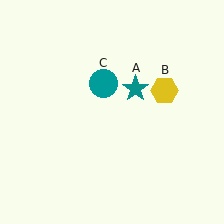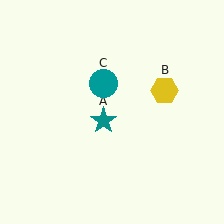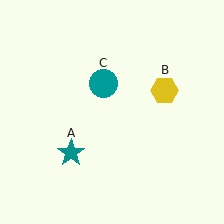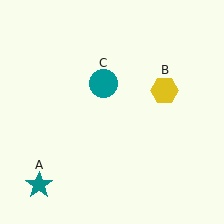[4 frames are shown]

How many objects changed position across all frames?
1 object changed position: teal star (object A).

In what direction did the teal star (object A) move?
The teal star (object A) moved down and to the left.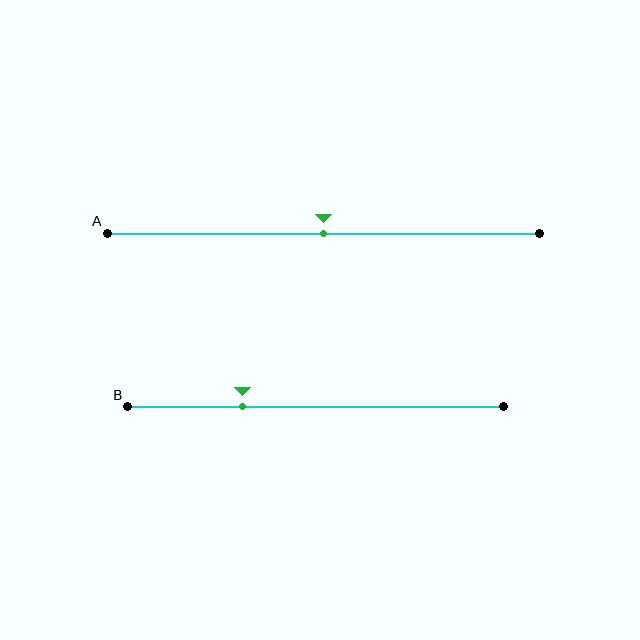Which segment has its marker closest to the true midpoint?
Segment A has its marker closest to the true midpoint.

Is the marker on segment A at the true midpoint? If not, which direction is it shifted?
Yes, the marker on segment A is at the true midpoint.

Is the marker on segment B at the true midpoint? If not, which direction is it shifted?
No, the marker on segment B is shifted to the left by about 19% of the segment length.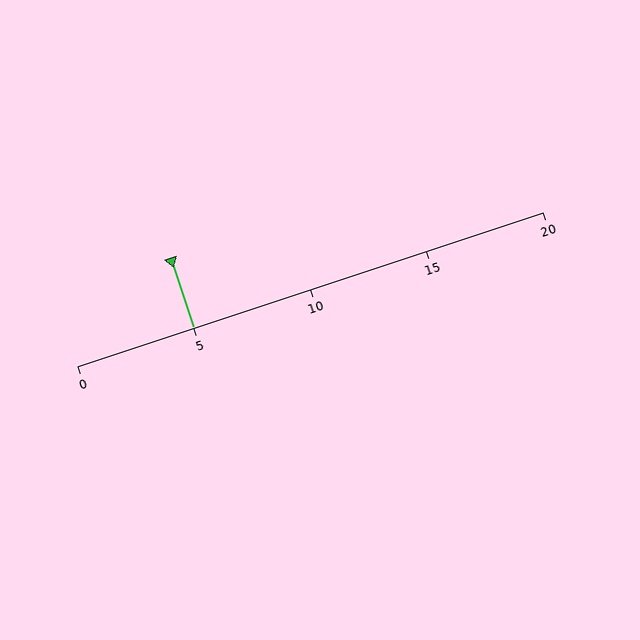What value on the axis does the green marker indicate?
The marker indicates approximately 5.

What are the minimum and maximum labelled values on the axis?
The axis runs from 0 to 20.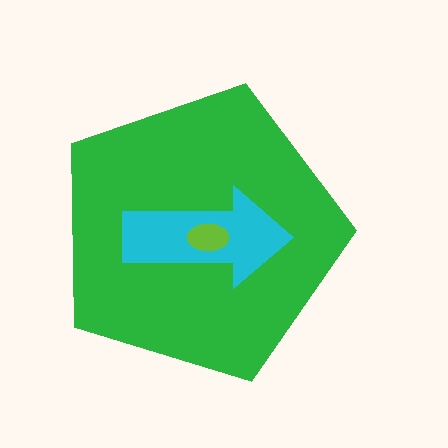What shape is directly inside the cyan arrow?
The lime ellipse.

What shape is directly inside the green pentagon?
The cyan arrow.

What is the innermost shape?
The lime ellipse.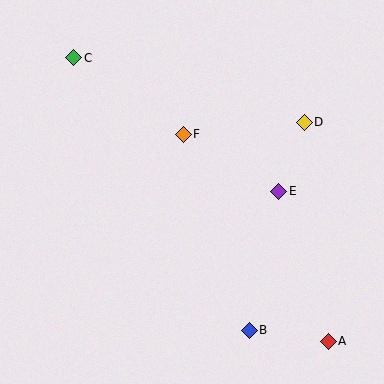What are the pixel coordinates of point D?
Point D is at (304, 122).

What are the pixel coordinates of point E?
Point E is at (279, 191).